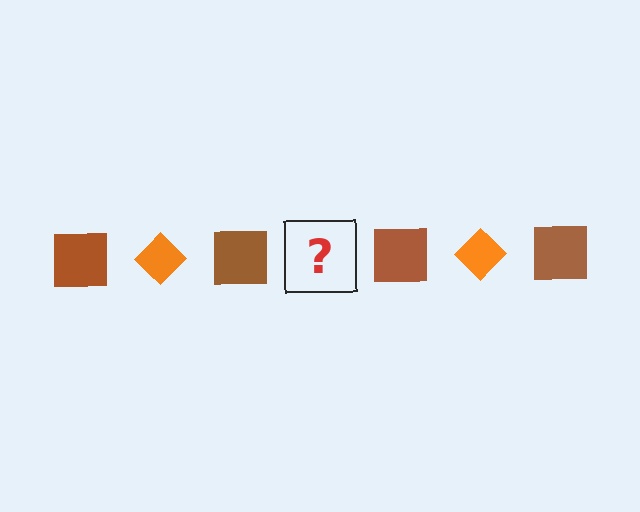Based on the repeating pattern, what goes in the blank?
The blank should be an orange diamond.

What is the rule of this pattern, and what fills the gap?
The rule is that the pattern alternates between brown square and orange diamond. The gap should be filled with an orange diamond.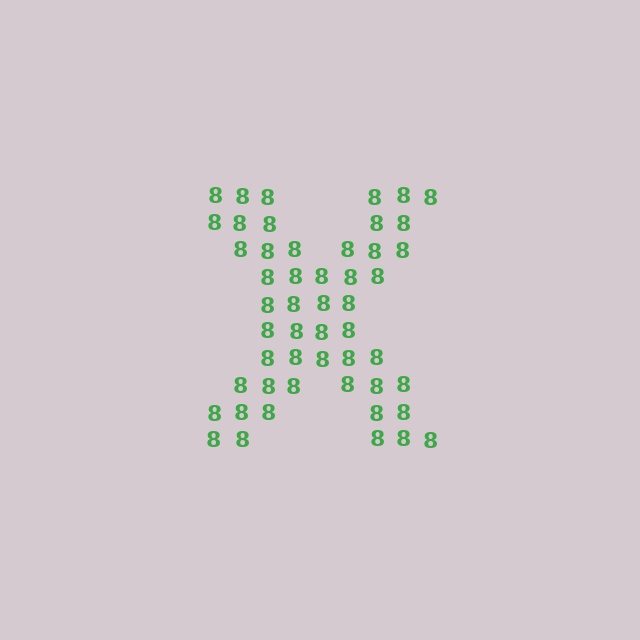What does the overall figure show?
The overall figure shows the letter X.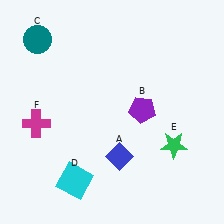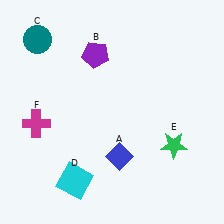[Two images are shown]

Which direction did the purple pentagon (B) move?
The purple pentagon (B) moved up.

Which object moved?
The purple pentagon (B) moved up.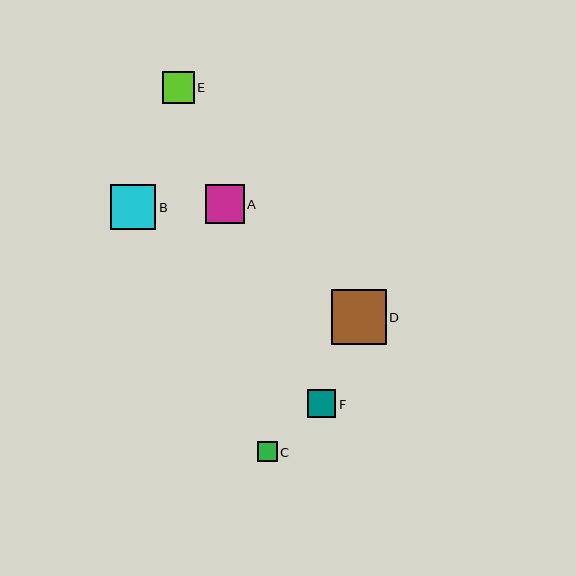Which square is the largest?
Square D is the largest with a size of approximately 55 pixels.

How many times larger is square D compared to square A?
Square D is approximately 1.4 times the size of square A.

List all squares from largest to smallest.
From largest to smallest: D, B, A, E, F, C.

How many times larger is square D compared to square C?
Square D is approximately 2.8 times the size of square C.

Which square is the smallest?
Square C is the smallest with a size of approximately 20 pixels.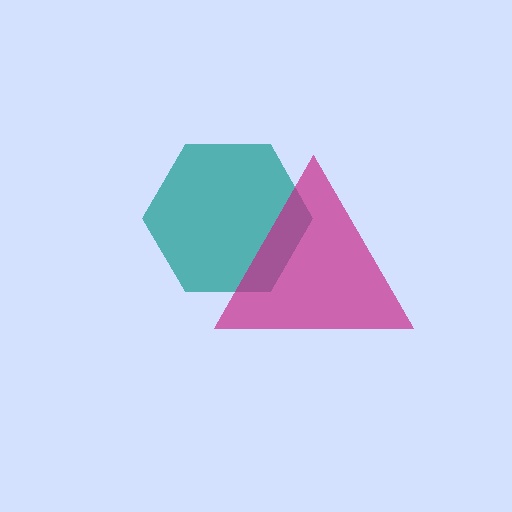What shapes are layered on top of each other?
The layered shapes are: a teal hexagon, a magenta triangle.